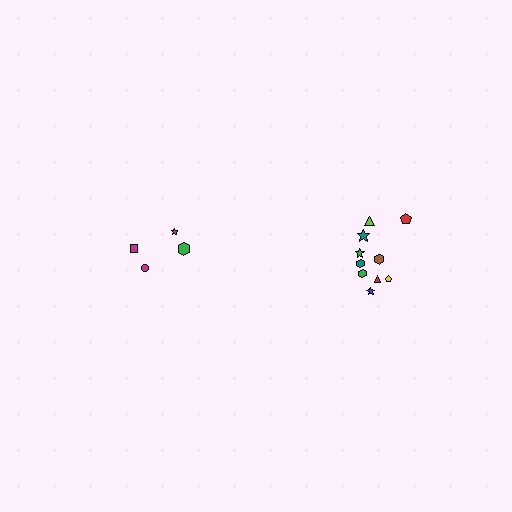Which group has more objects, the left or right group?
The right group.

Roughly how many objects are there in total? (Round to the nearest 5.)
Roughly 15 objects in total.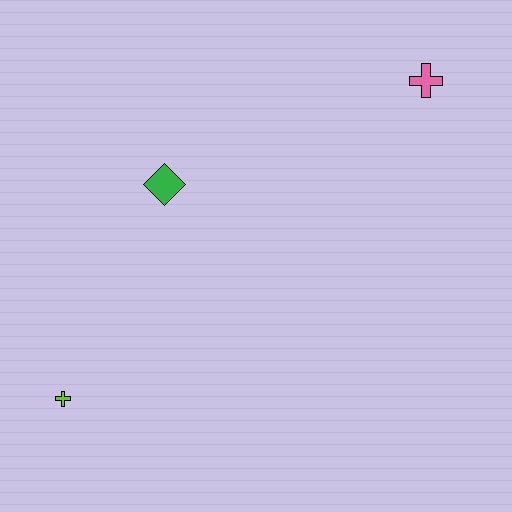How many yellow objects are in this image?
There are no yellow objects.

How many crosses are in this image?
There are 2 crosses.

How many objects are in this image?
There are 3 objects.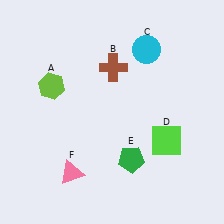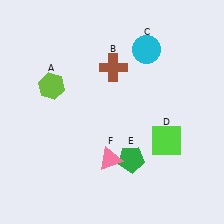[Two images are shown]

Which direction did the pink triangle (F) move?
The pink triangle (F) moved right.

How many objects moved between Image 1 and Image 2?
1 object moved between the two images.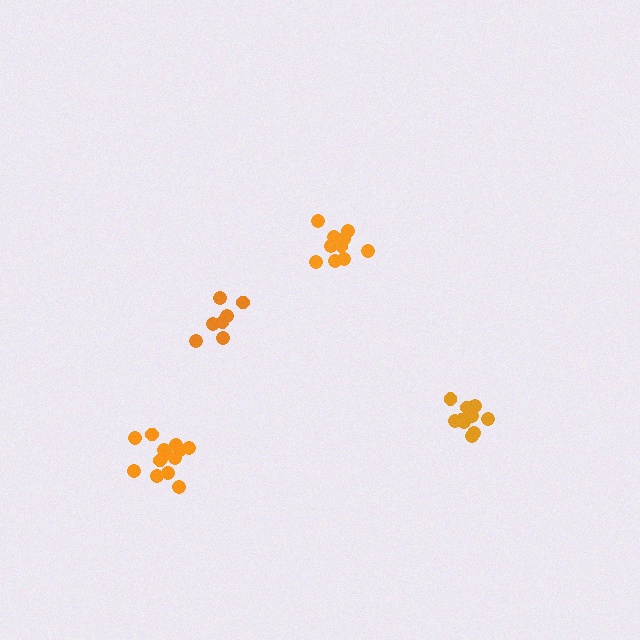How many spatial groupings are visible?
There are 4 spatial groupings.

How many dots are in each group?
Group 1: 13 dots, Group 2: 13 dots, Group 3: 11 dots, Group 4: 7 dots (44 total).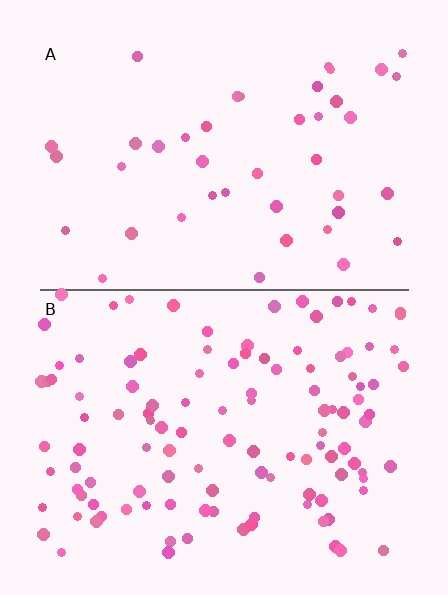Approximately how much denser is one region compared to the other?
Approximately 2.8× — region B over region A.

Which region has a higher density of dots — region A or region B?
B (the bottom).